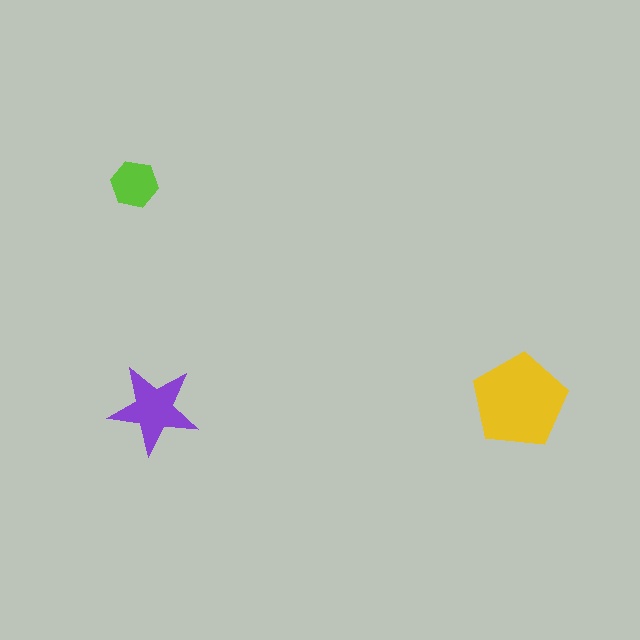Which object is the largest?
The yellow pentagon.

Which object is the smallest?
The lime hexagon.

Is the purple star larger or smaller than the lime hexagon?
Larger.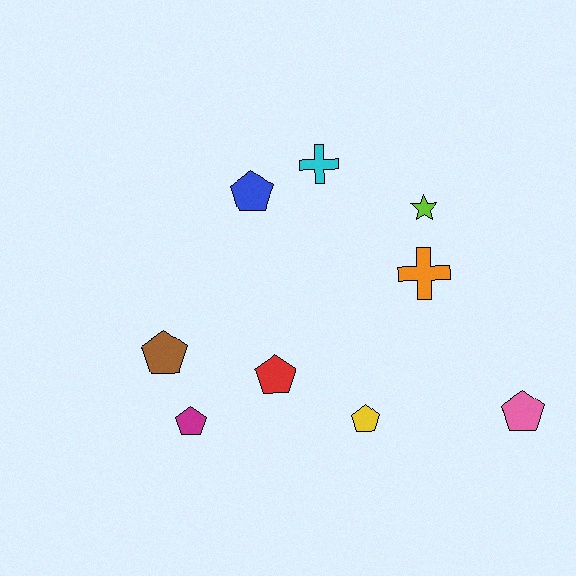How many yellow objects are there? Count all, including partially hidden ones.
There is 1 yellow object.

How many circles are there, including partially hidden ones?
There are no circles.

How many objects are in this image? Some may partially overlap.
There are 9 objects.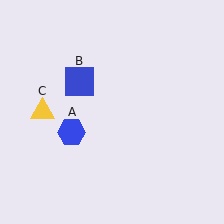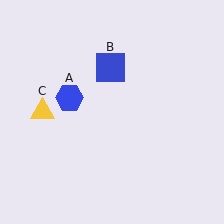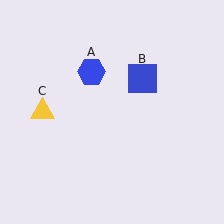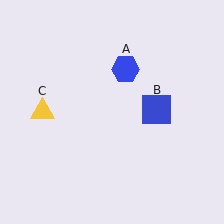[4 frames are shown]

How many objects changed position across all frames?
2 objects changed position: blue hexagon (object A), blue square (object B).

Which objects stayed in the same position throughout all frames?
Yellow triangle (object C) remained stationary.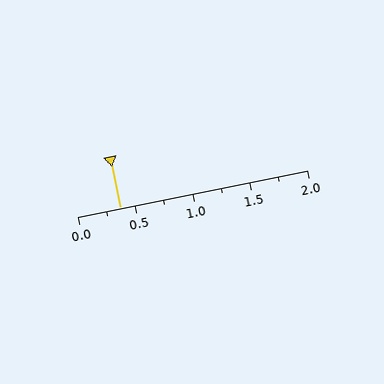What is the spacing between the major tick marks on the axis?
The major ticks are spaced 0.5 apart.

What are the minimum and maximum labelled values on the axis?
The axis runs from 0.0 to 2.0.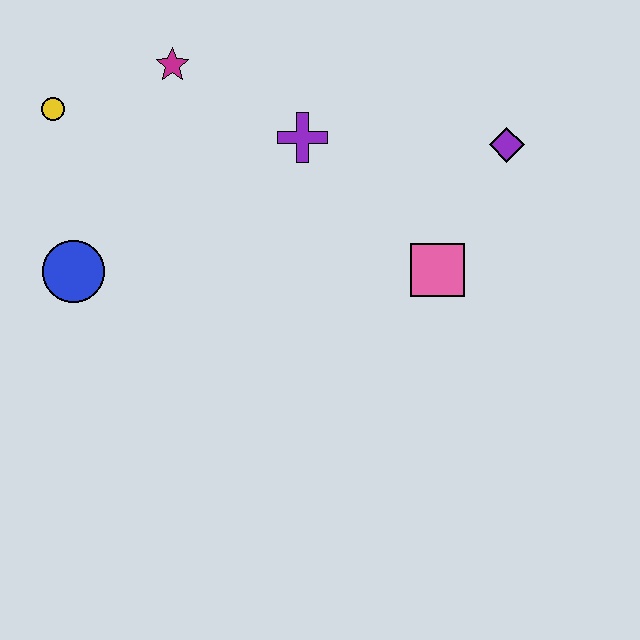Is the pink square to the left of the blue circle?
No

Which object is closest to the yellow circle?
The magenta star is closest to the yellow circle.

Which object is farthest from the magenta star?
The purple diamond is farthest from the magenta star.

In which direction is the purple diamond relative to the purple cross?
The purple diamond is to the right of the purple cross.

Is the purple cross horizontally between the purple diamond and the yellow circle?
Yes